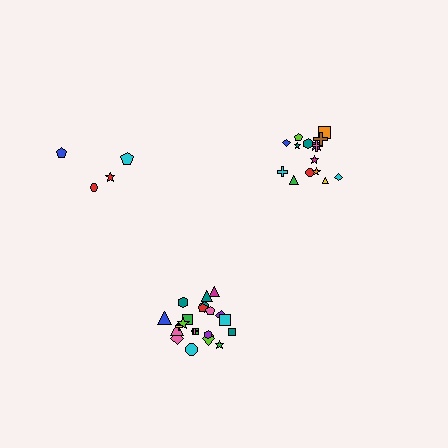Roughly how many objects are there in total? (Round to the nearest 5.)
Roughly 40 objects in total.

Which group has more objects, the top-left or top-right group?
The top-right group.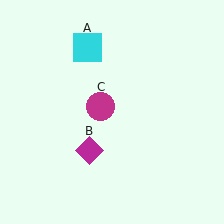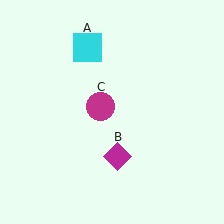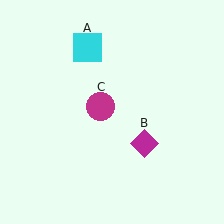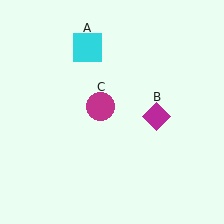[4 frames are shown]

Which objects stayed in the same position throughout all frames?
Cyan square (object A) and magenta circle (object C) remained stationary.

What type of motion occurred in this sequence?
The magenta diamond (object B) rotated counterclockwise around the center of the scene.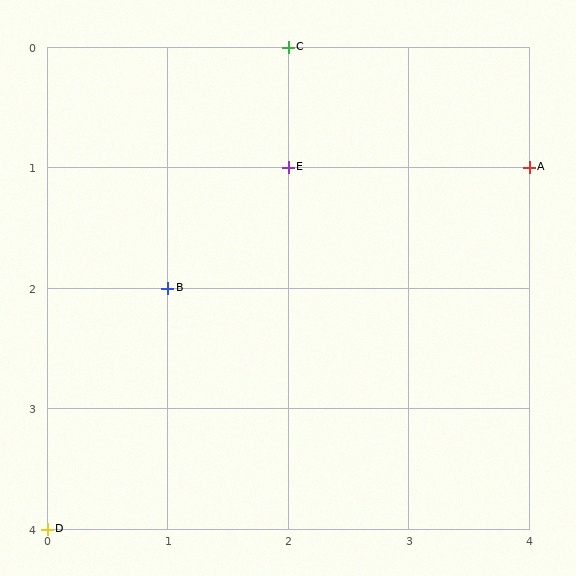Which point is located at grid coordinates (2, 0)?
Point C is at (2, 0).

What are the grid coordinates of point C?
Point C is at grid coordinates (2, 0).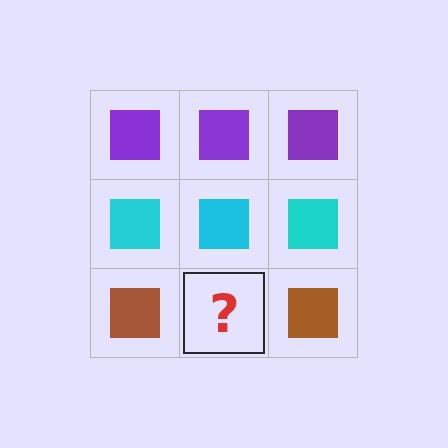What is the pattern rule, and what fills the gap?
The rule is that each row has a consistent color. The gap should be filled with a brown square.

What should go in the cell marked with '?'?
The missing cell should contain a brown square.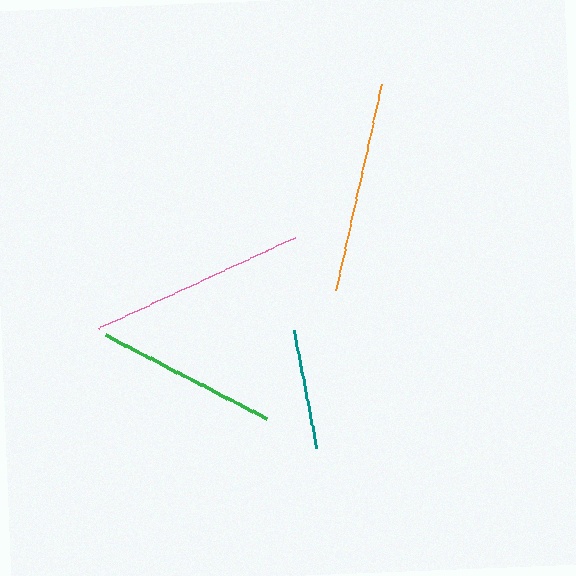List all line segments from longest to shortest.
From longest to shortest: pink, orange, green, teal.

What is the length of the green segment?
The green segment is approximately 182 pixels long.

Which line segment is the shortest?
The teal line is the shortest at approximately 120 pixels.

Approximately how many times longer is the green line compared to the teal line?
The green line is approximately 1.5 times the length of the teal line.